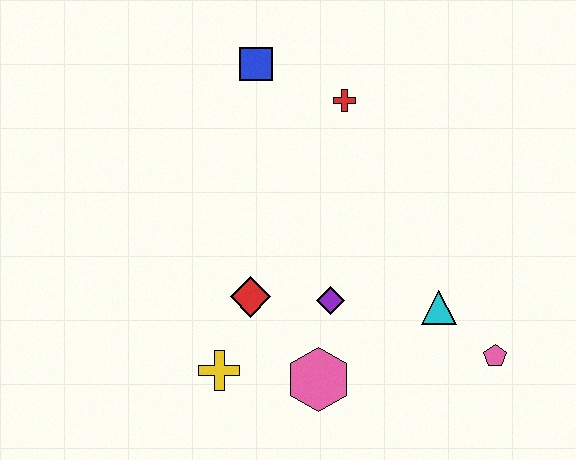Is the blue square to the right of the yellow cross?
Yes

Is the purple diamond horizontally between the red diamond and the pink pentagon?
Yes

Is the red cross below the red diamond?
No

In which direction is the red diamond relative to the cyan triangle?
The red diamond is to the left of the cyan triangle.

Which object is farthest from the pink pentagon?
The blue square is farthest from the pink pentagon.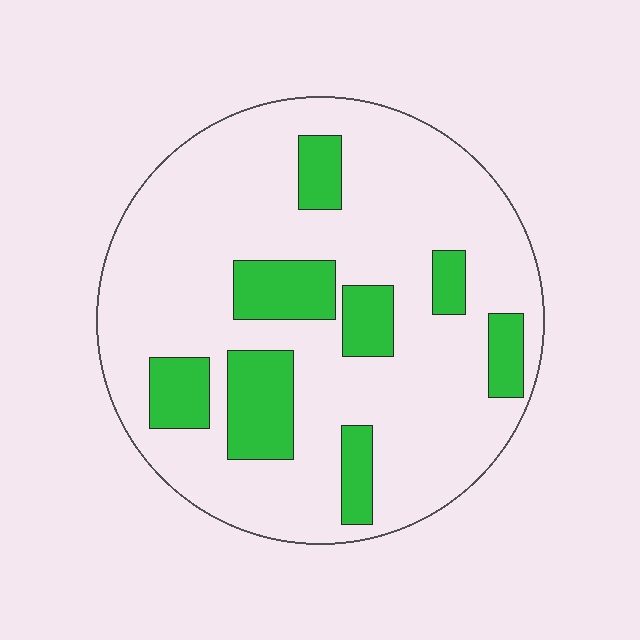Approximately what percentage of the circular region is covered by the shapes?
Approximately 20%.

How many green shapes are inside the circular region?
8.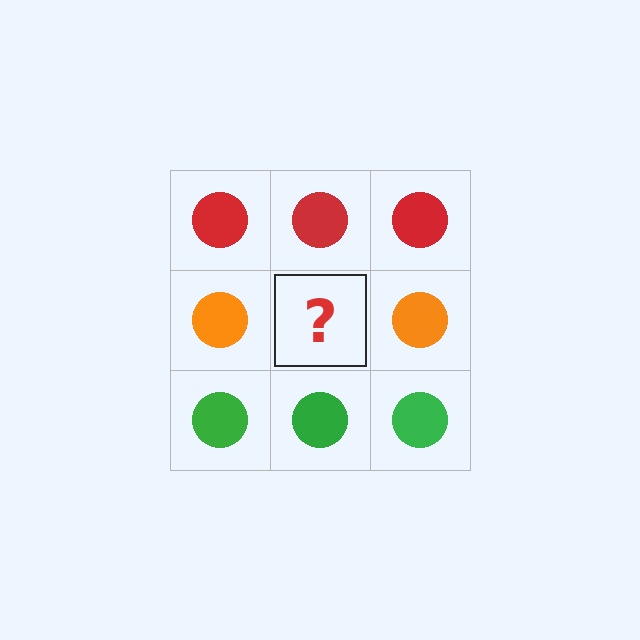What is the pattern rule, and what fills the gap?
The rule is that each row has a consistent color. The gap should be filled with an orange circle.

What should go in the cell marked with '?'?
The missing cell should contain an orange circle.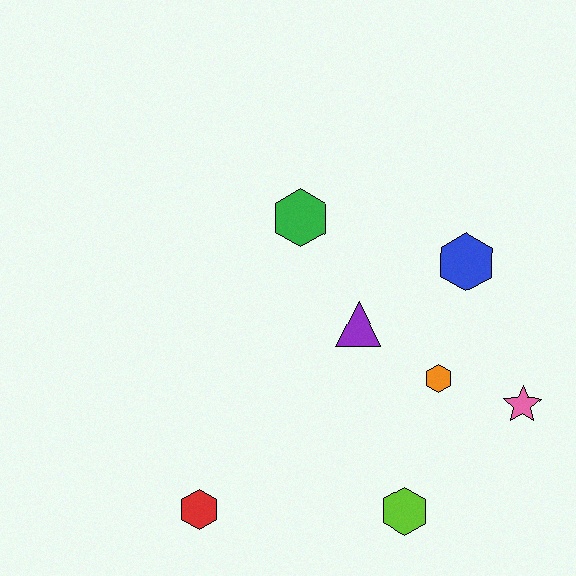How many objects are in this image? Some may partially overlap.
There are 7 objects.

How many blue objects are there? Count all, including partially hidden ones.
There is 1 blue object.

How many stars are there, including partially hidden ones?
There is 1 star.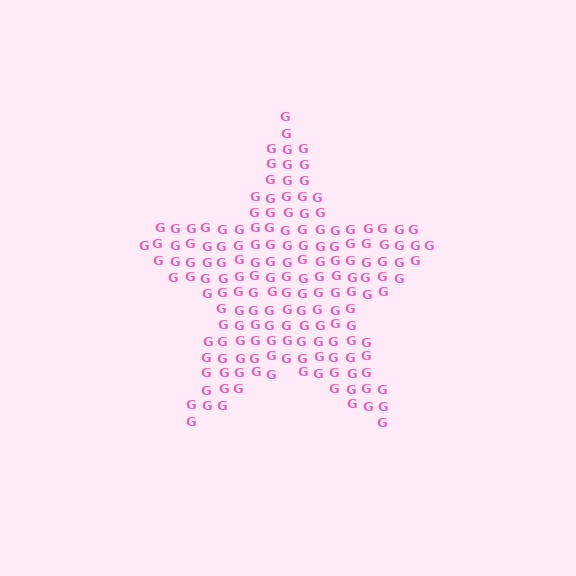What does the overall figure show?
The overall figure shows a star.